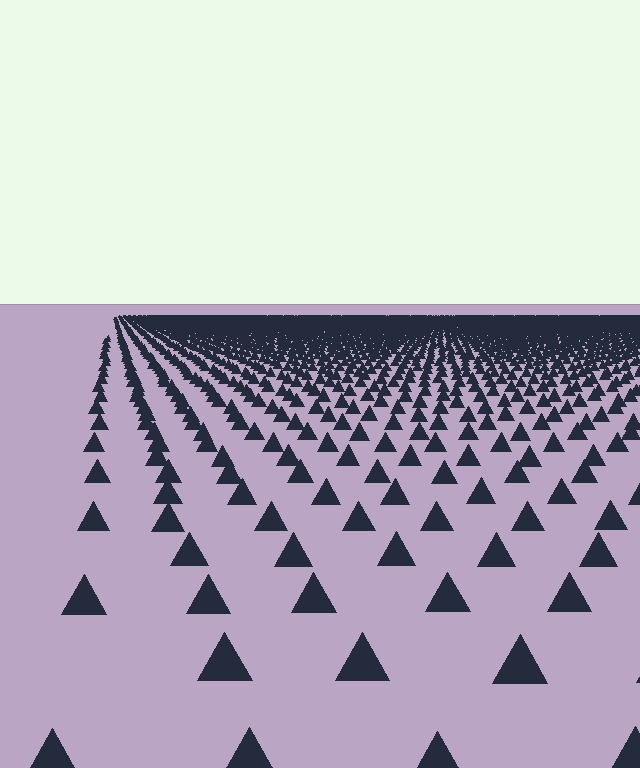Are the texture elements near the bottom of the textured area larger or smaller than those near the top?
Larger. Near the bottom, elements are closer to the viewer and appear at a bigger on-screen size.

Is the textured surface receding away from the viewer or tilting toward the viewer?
The surface is receding away from the viewer. Texture elements get smaller and denser toward the top.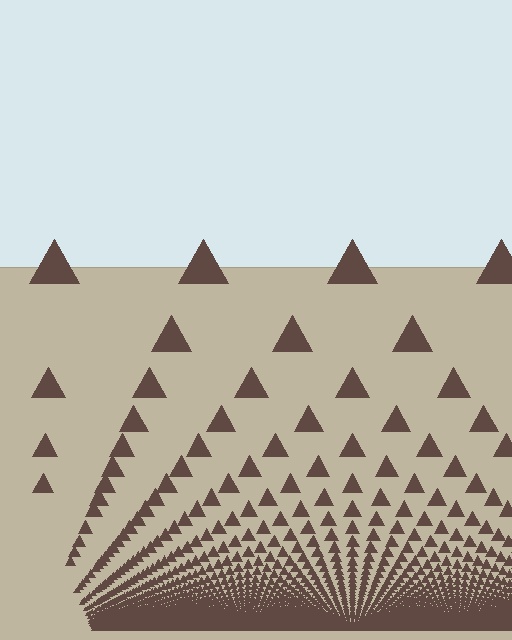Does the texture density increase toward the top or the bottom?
Density increases toward the bottom.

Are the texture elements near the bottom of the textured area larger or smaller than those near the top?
Smaller. The gradient is inverted — elements near the bottom are smaller and denser.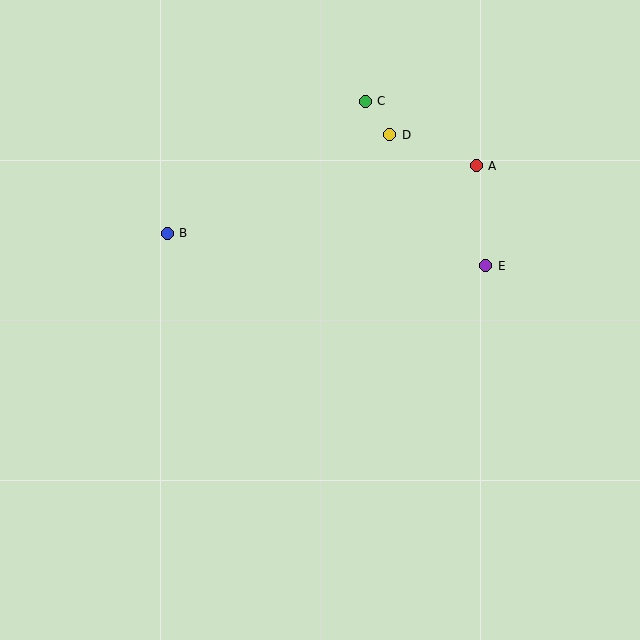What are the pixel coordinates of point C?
Point C is at (365, 101).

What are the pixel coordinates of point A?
Point A is at (476, 166).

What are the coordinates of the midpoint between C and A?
The midpoint between C and A is at (421, 134).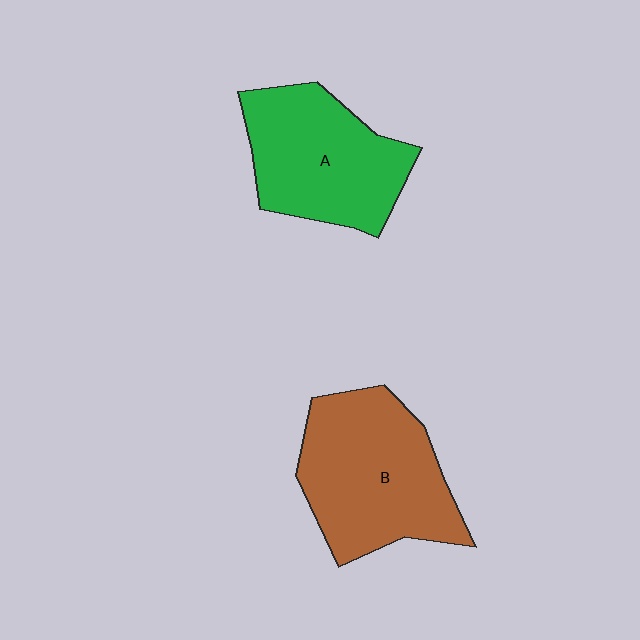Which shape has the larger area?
Shape B (brown).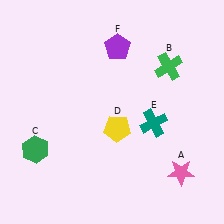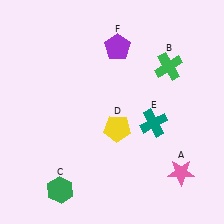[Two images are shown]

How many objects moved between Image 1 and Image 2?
1 object moved between the two images.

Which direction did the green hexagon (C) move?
The green hexagon (C) moved down.